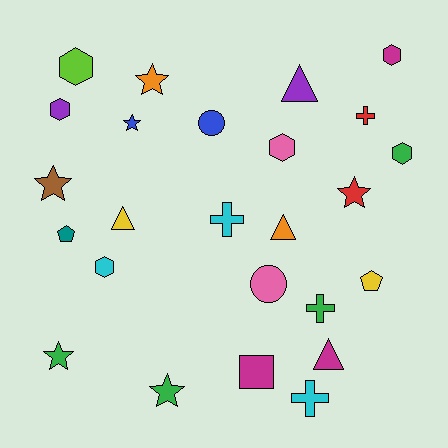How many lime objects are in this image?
There is 1 lime object.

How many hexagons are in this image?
There are 6 hexagons.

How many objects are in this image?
There are 25 objects.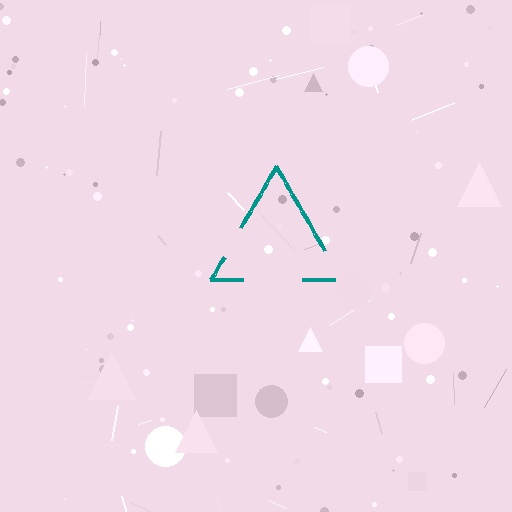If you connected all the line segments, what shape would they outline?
They would outline a triangle.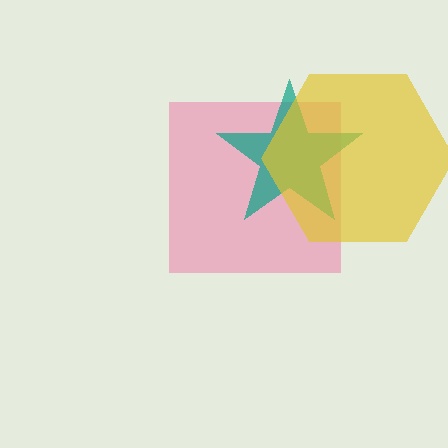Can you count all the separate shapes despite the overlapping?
Yes, there are 3 separate shapes.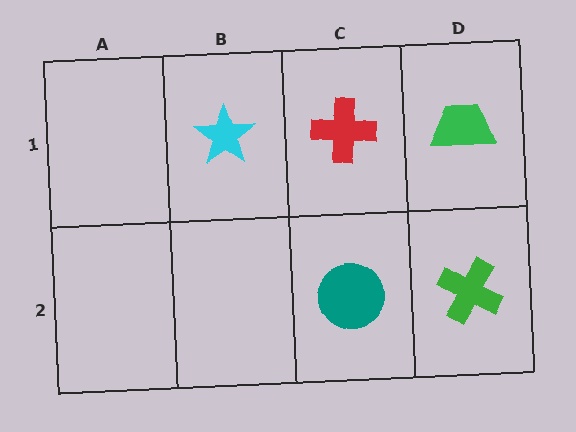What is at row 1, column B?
A cyan star.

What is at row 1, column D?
A green trapezoid.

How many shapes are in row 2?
2 shapes.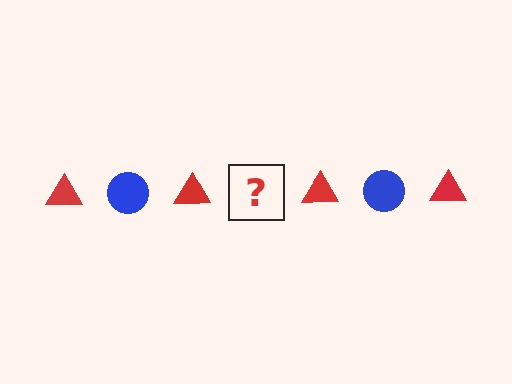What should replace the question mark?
The question mark should be replaced with a blue circle.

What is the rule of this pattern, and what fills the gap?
The rule is that the pattern alternates between red triangle and blue circle. The gap should be filled with a blue circle.